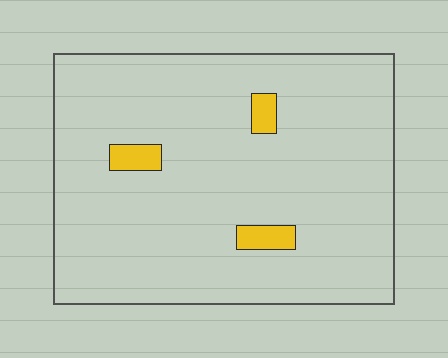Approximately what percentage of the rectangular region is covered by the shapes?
Approximately 5%.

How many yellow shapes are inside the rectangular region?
3.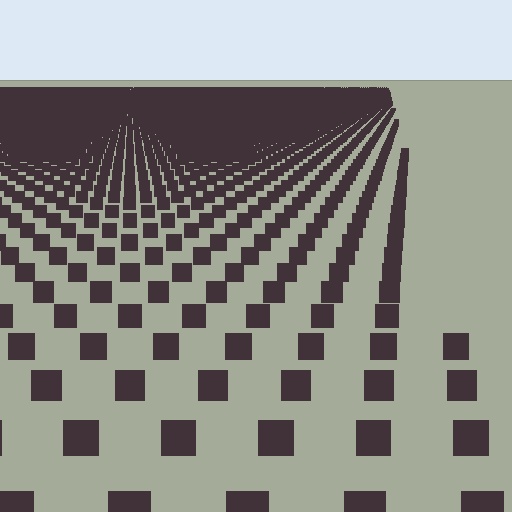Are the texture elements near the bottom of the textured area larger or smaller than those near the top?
Larger. Near the bottom, elements are closer to the viewer and appear at a bigger on-screen size.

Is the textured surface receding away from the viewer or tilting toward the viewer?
The surface is receding away from the viewer. Texture elements get smaller and denser toward the top.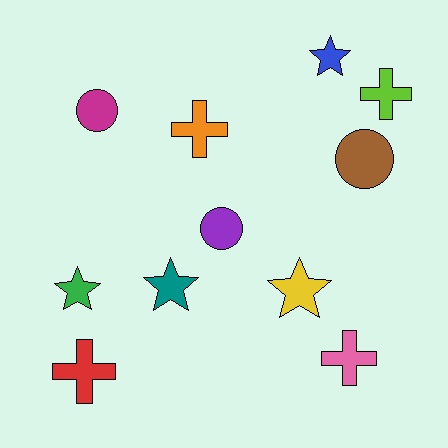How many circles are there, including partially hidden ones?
There are 3 circles.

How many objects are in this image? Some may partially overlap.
There are 11 objects.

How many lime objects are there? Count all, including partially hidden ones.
There is 1 lime object.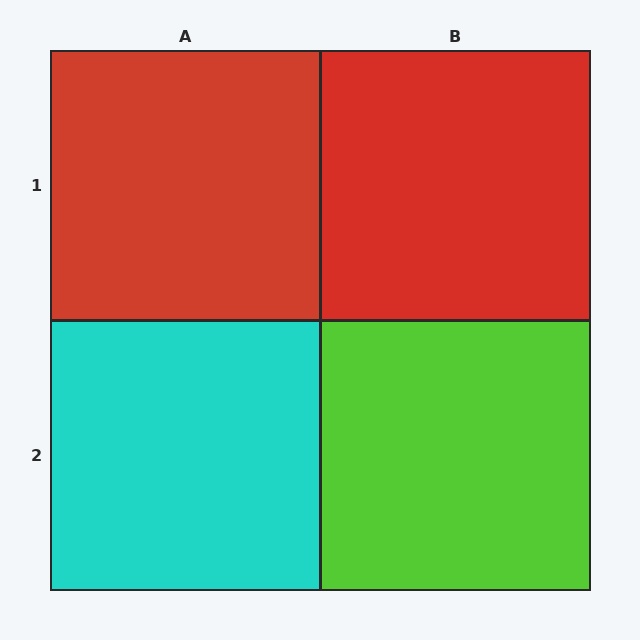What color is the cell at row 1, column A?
Red.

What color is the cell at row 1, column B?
Red.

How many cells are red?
2 cells are red.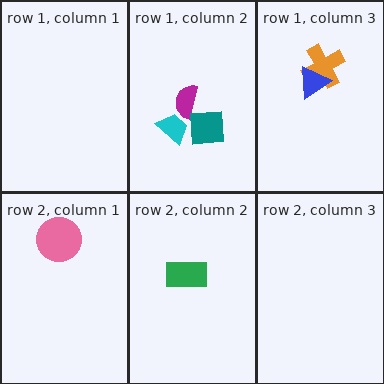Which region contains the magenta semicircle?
The row 1, column 2 region.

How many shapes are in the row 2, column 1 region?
1.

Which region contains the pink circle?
The row 2, column 1 region.